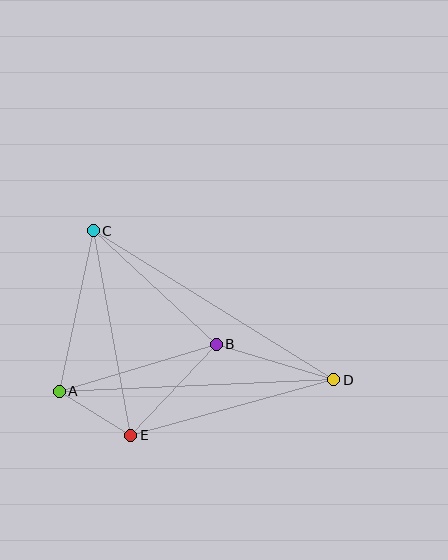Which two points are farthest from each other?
Points C and D are farthest from each other.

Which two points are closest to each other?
Points A and E are closest to each other.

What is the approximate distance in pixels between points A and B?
The distance between A and B is approximately 164 pixels.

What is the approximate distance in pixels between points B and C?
The distance between B and C is approximately 167 pixels.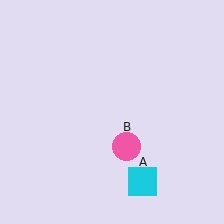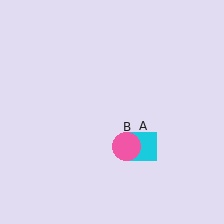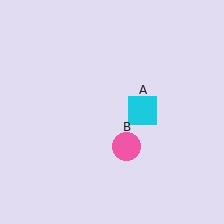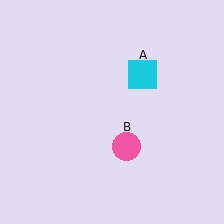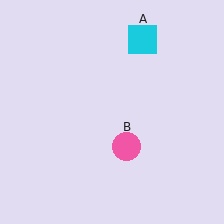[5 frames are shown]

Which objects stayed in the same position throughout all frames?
Pink circle (object B) remained stationary.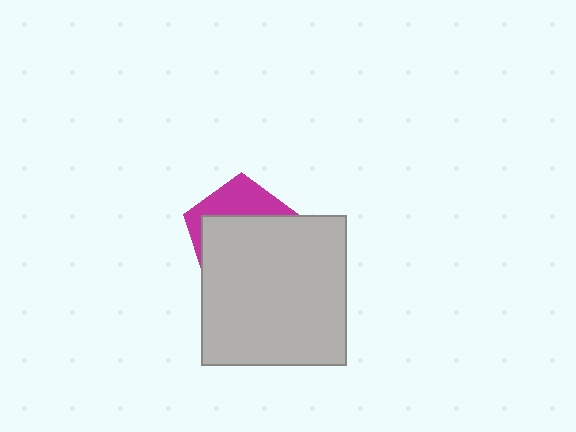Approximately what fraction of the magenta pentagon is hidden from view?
Roughly 65% of the magenta pentagon is hidden behind the light gray rectangle.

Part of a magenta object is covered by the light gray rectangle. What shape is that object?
It is a pentagon.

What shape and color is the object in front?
The object in front is a light gray rectangle.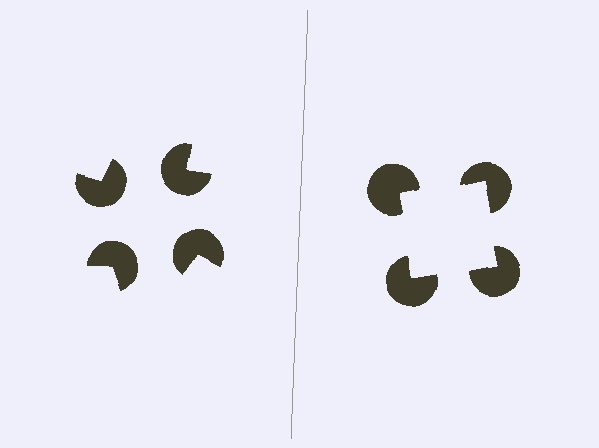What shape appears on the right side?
An illusory square.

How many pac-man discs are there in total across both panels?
8 — 4 on each side.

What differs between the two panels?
The pac-man discs are positioned identically on both sides; only the wedge orientations differ. On the right they align to a square; on the left they are misaligned.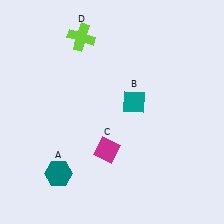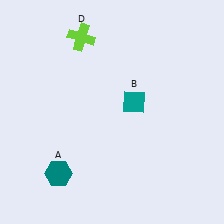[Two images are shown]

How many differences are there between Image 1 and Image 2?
There is 1 difference between the two images.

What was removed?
The magenta diamond (C) was removed in Image 2.